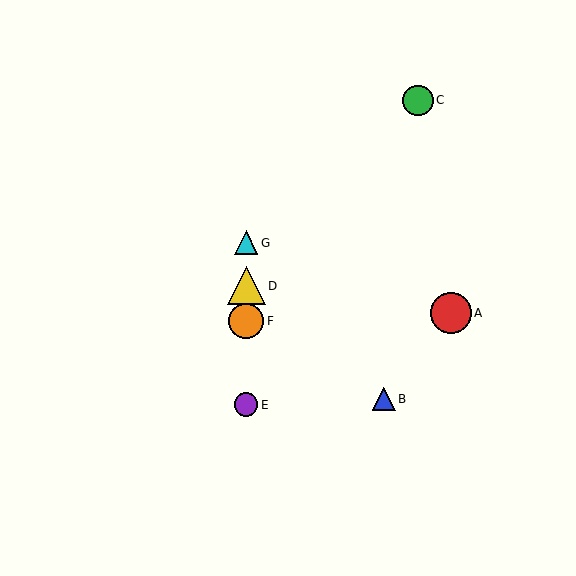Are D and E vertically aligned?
Yes, both are at x≈246.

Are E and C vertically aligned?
No, E is at x≈246 and C is at x≈418.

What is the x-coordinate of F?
Object F is at x≈246.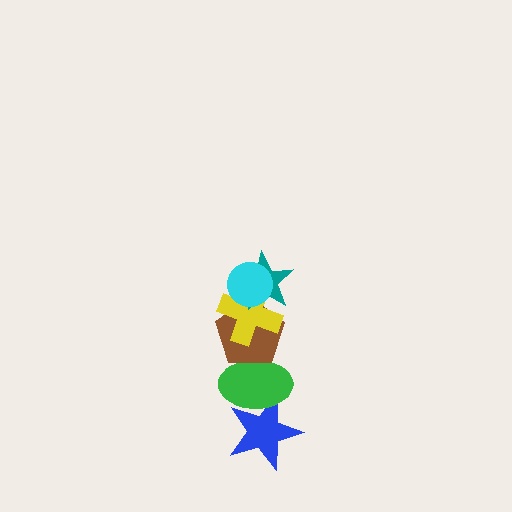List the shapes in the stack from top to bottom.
From top to bottom: the cyan circle, the teal star, the yellow cross, the brown pentagon, the green ellipse, the blue star.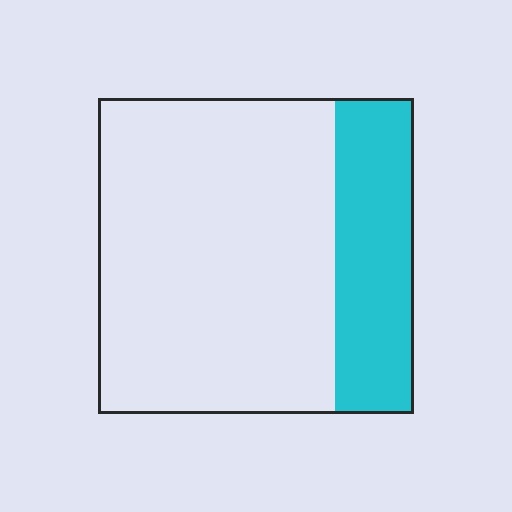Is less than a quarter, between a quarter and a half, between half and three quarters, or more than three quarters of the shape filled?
Between a quarter and a half.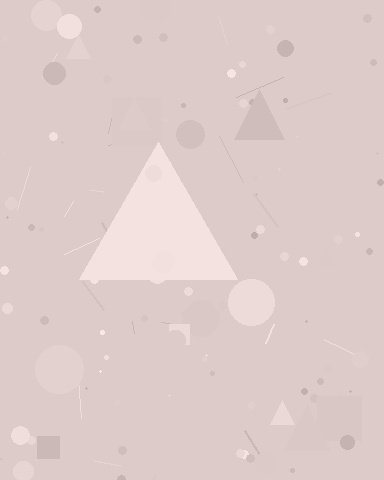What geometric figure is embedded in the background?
A triangle is embedded in the background.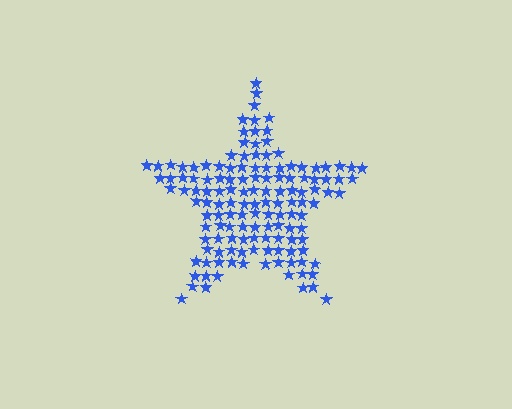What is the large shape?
The large shape is a star.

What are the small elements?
The small elements are stars.